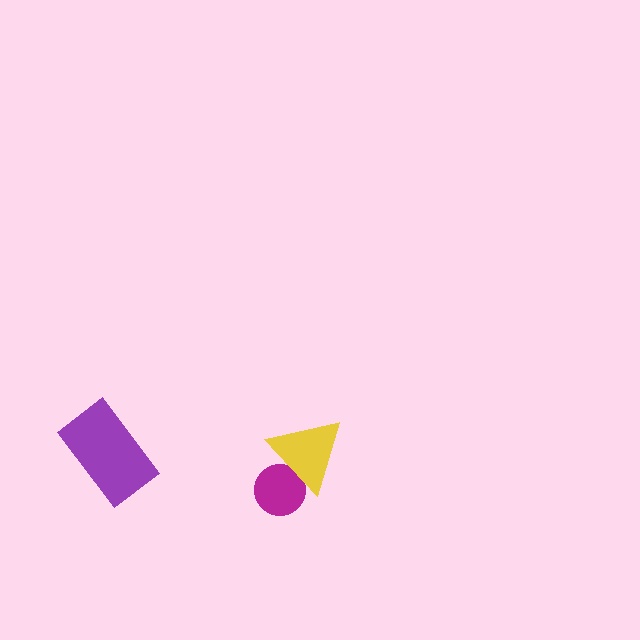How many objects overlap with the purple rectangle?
0 objects overlap with the purple rectangle.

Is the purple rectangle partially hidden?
No, no other shape covers it.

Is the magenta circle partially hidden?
Yes, it is partially covered by another shape.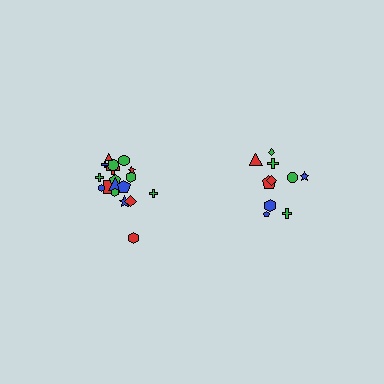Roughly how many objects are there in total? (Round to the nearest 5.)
Roughly 30 objects in total.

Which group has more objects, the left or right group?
The left group.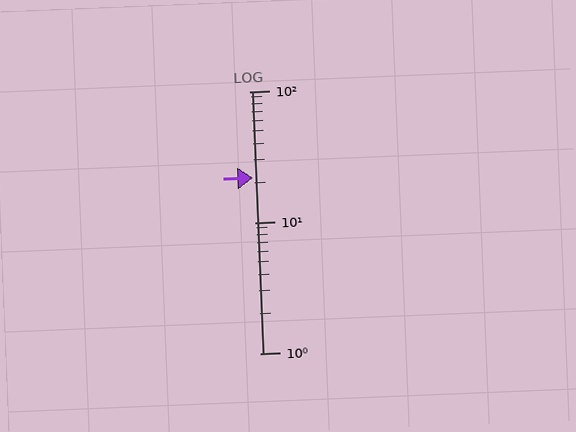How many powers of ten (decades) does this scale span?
The scale spans 2 decades, from 1 to 100.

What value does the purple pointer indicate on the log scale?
The pointer indicates approximately 22.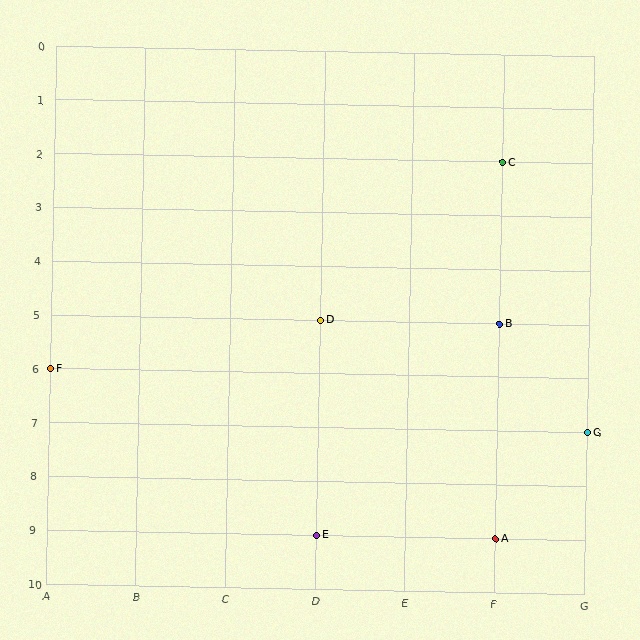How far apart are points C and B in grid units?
Points C and B are 3 rows apart.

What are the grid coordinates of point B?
Point B is at grid coordinates (F, 5).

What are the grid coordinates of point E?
Point E is at grid coordinates (D, 9).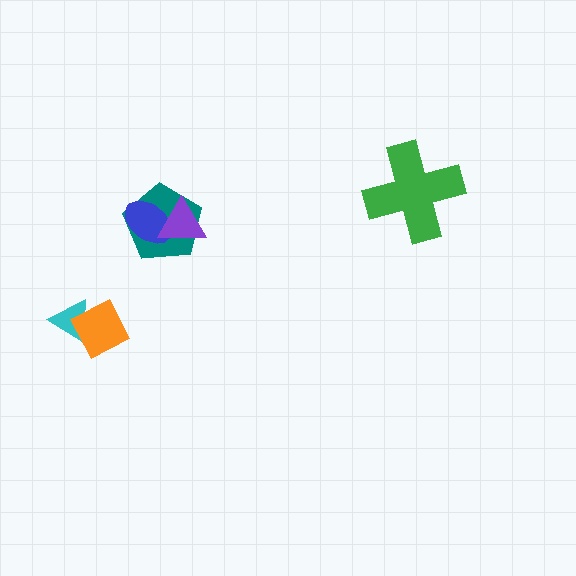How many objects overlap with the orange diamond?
1 object overlaps with the orange diamond.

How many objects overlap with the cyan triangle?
1 object overlaps with the cyan triangle.